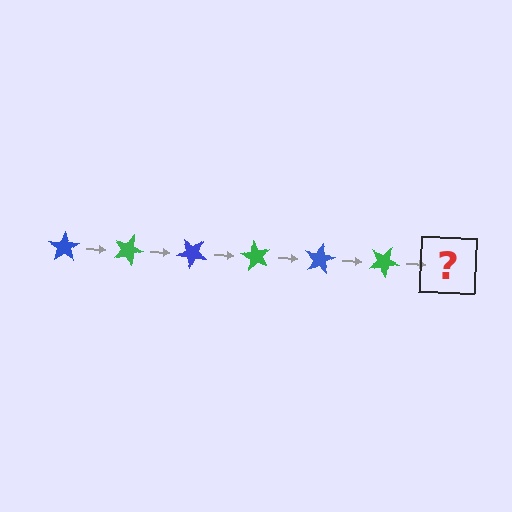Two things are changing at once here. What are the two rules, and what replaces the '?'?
The two rules are that it rotates 20 degrees each step and the color cycles through blue and green. The '?' should be a blue star, rotated 120 degrees from the start.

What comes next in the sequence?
The next element should be a blue star, rotated 120 degrees from the start.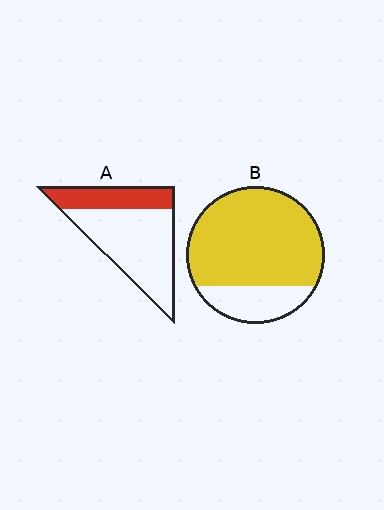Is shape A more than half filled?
No.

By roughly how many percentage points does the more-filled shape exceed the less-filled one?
By roughly 45 percentage points (B over A).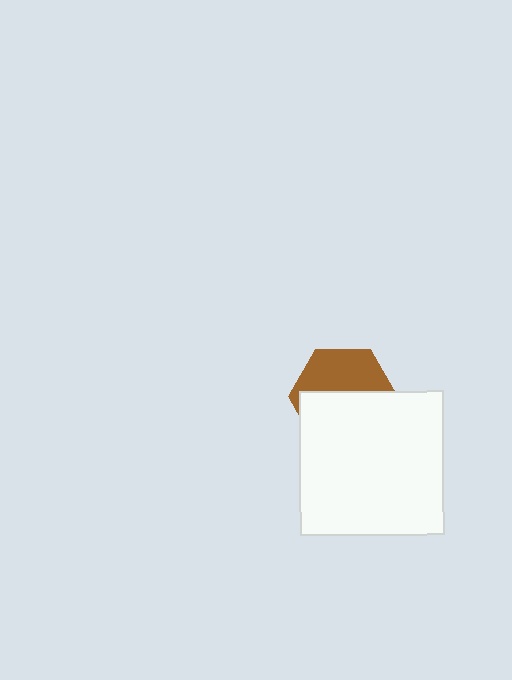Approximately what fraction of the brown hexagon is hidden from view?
Roughly 55% of the brown hexagon is hidden behind the white square.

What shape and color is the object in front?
The object in front is a white square.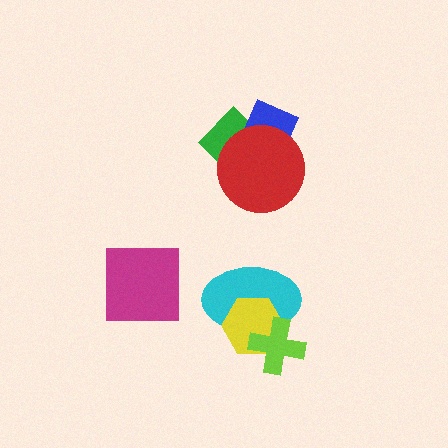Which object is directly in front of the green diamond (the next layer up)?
The blue diamond is directly in front of the green diamond.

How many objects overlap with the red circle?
2 objects overlap with the red circle.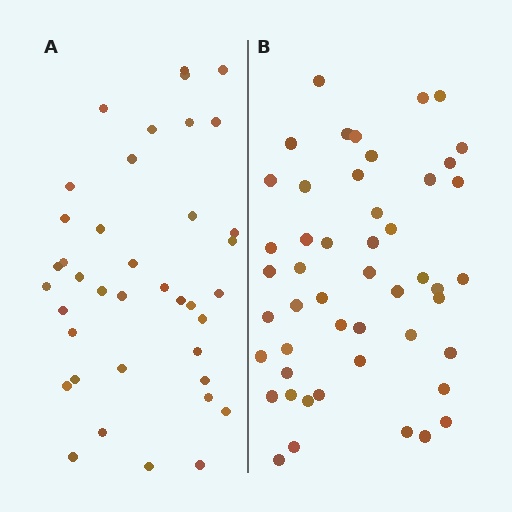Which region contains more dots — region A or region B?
Region B (the right region) has more dots.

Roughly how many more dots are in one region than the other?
Region B has roughly 10 or so more dots than region A.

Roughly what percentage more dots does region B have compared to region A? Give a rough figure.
About 25% more.